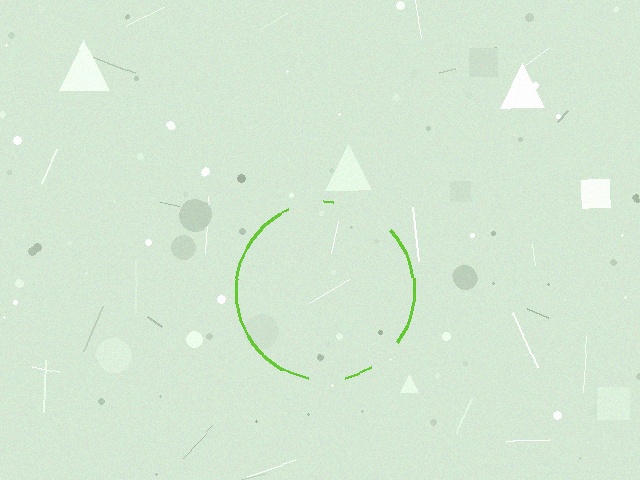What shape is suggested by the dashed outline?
The dashed outline suggests a circle.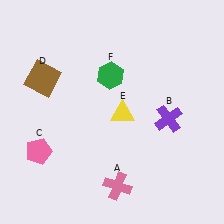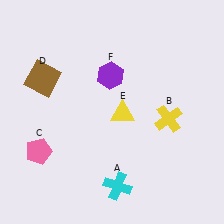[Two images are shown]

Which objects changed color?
A changed from pink to cyan. B changed from purple to yellow. F changed from green to purple.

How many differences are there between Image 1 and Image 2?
There are 3 differences between the two images.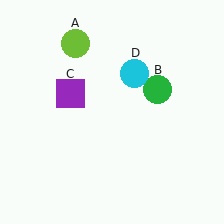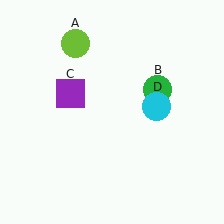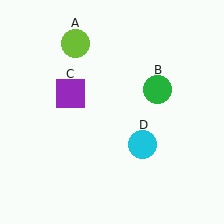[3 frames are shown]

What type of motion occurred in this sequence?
The cyan circle (object D) rotated clockwise around the center of the scene.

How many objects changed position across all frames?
1 object changed position: cyan circle (object D).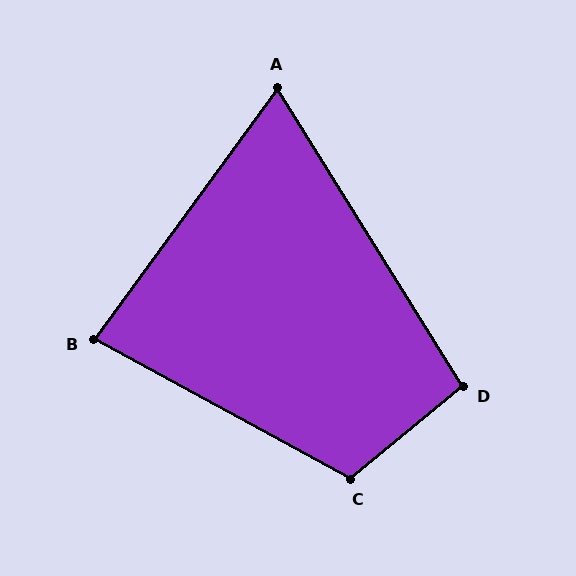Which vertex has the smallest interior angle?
A, at approximately 68 degrees.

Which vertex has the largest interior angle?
C, at approximately 112 degrees.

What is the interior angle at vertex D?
Approximately 98 degrees (obtuse).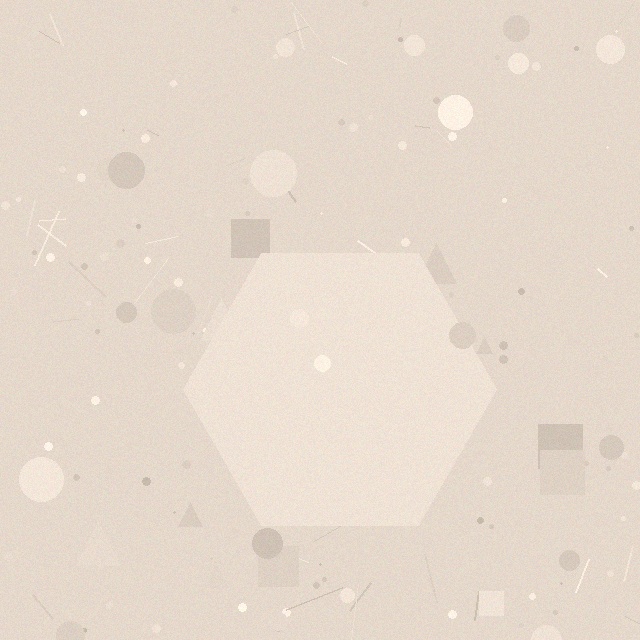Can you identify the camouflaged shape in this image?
The camouflaged shape is a hexagon.